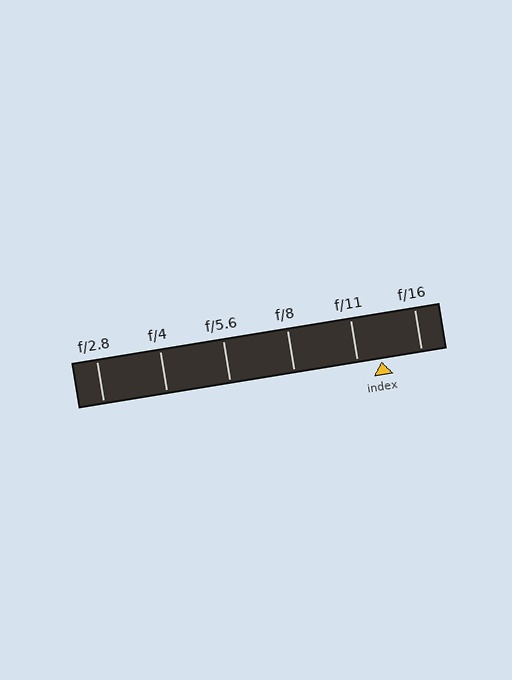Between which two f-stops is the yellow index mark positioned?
The index mark is between f/11 and f/16.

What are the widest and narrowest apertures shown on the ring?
The widest aperture shown is f/2.8 and the narrowest is f/16.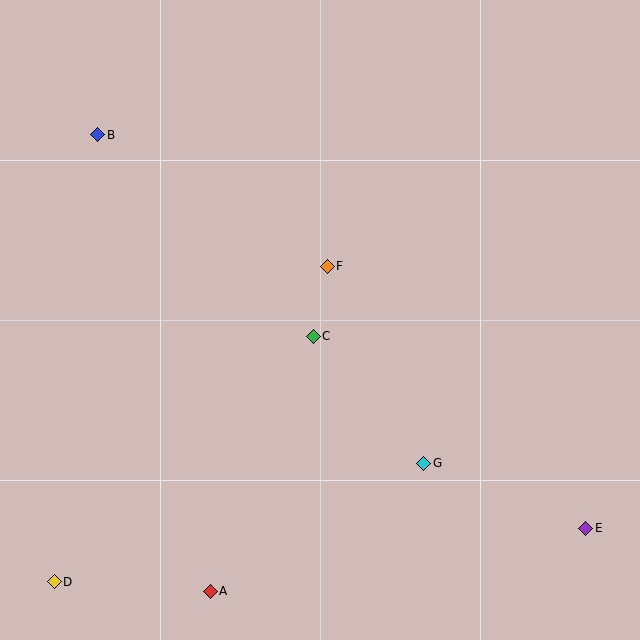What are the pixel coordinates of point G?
Point G is at (424, 463).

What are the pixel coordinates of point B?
Point B is at (98, 135).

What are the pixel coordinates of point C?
Point C is at (313, 336).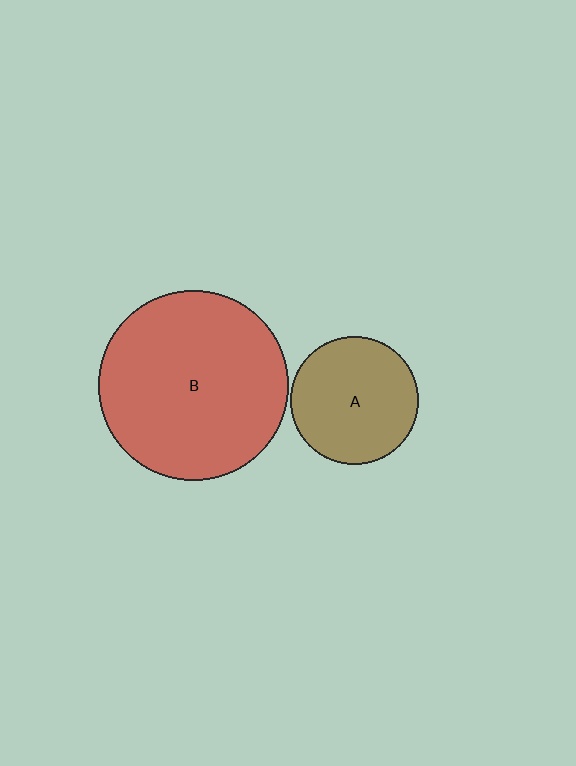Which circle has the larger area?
Circle B (red).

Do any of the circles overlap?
No, none of the circles overlap.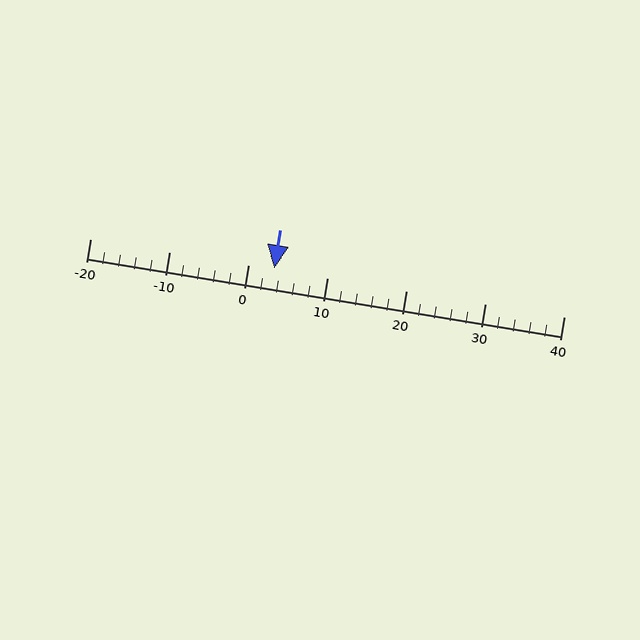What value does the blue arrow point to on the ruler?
The blue arrow points to approximately 3.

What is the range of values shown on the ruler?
The ruler shows values from -20 to 40.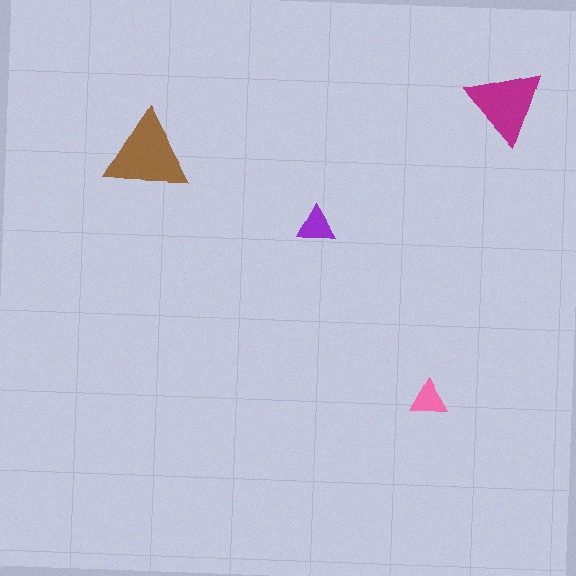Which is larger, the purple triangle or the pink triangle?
The purple one.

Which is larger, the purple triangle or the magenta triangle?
The magenta one.